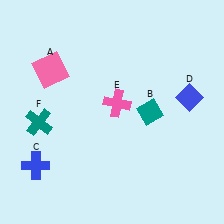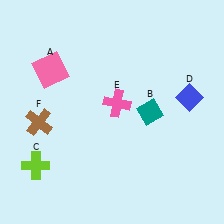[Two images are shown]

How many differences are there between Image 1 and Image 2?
There are 2 differences between the two images.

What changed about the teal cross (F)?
In Image 1, F is teal. In Image 2, it changed to brown.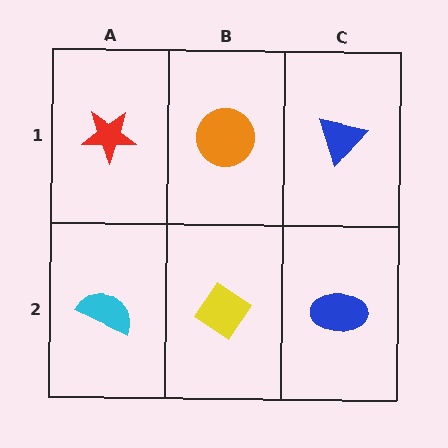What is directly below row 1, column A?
A cyan semicircle.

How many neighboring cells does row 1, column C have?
2.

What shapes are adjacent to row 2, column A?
A red star (row 1, column A), a yellow diamond (row 2, column B).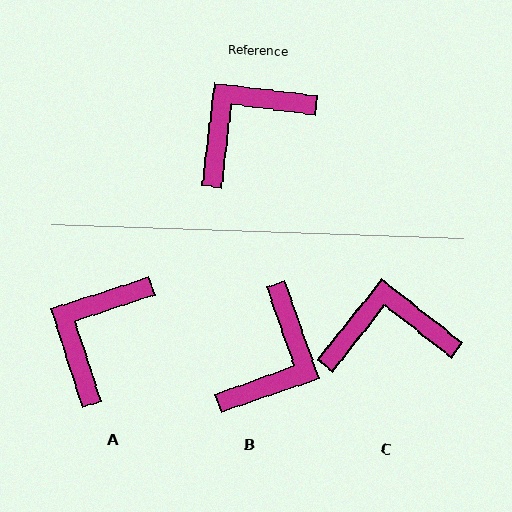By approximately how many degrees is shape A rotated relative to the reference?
Approximately 25 degrees counter-clockwise.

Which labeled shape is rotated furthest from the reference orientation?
B, about 154 degrees away.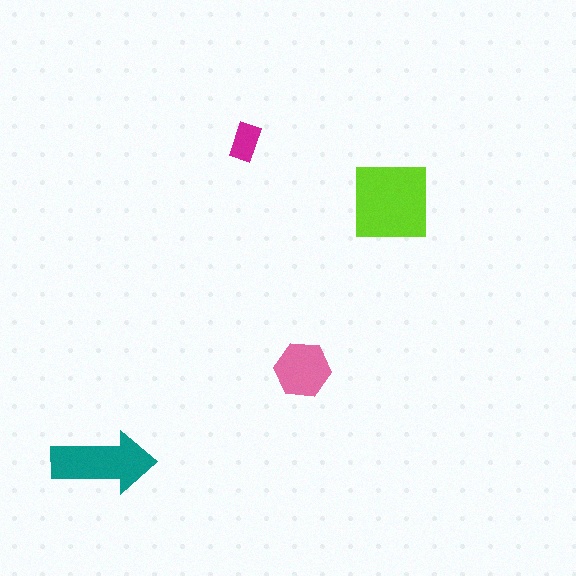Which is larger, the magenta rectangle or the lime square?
The lime square.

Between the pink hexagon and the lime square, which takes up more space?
The lime square.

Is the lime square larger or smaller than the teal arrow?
Larger.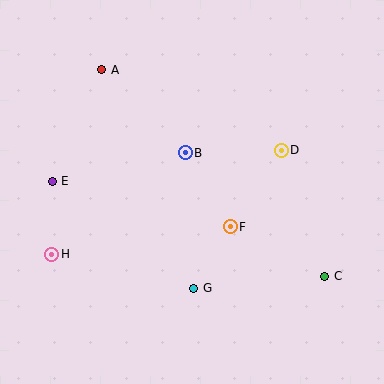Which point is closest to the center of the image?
Point B at (185, 153) is closest to the center.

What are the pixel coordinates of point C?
Point C is at (325, 276).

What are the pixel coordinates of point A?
Point A is at (102, 70).